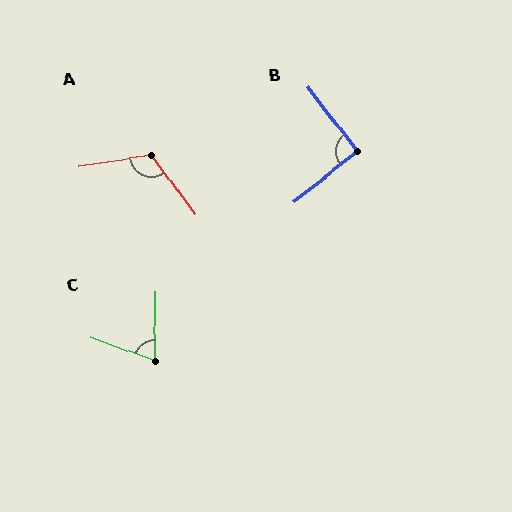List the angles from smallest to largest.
C (70°), B (91°), A (117°).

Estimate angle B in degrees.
Approximately 91 degrees.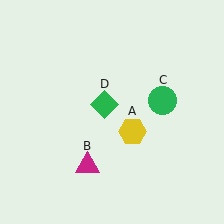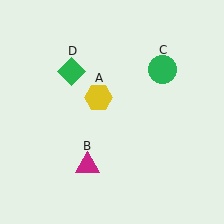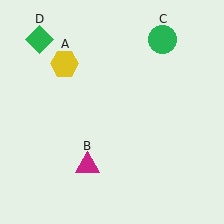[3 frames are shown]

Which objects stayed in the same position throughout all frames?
Magenta triangle (object B) remained stationary.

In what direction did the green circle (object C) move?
The green circle (object C) moved up.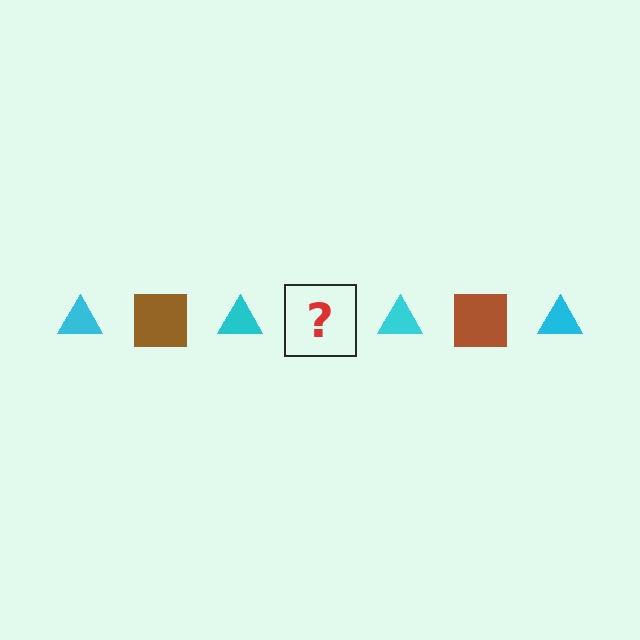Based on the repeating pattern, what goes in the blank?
The blank should be a brown square.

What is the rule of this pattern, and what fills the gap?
The rule is that the pattern alternates between cyan triangle and brown square. The gap should be filled with a brown square.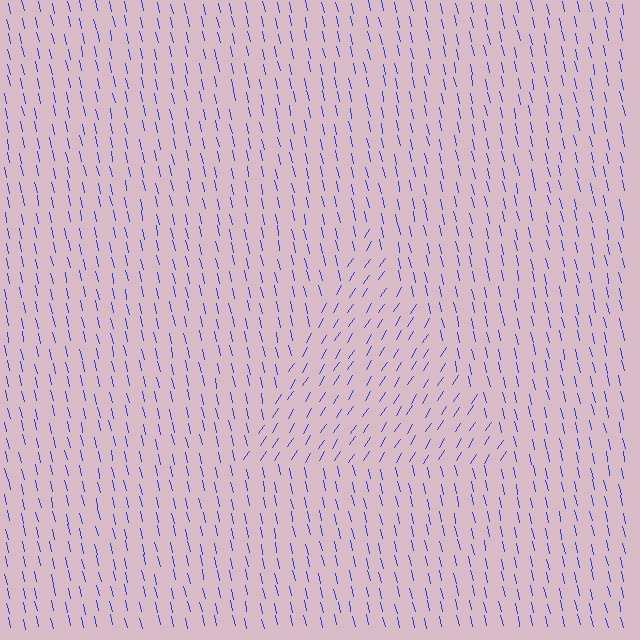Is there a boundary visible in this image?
Yes, there is a texture boundary formed by a change in line orientation.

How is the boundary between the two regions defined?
The boundary is defined purely by a change in line orientation (approximately 45 degrees difference). All lines are the same color and thickness.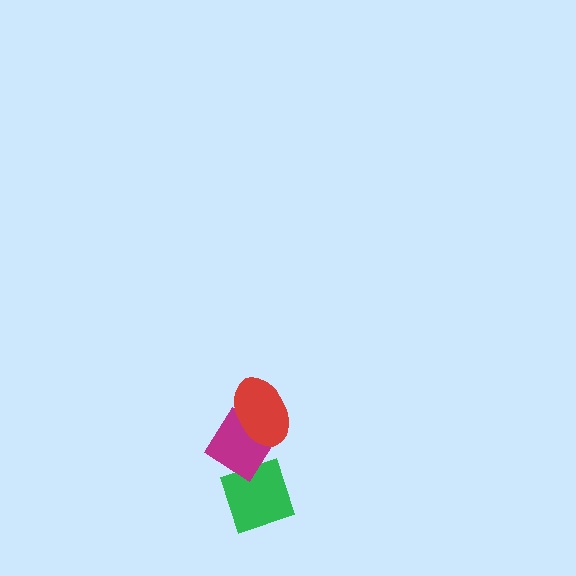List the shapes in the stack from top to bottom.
From top to bottom: the red ellipse, the magenta diamond, the green diamond.